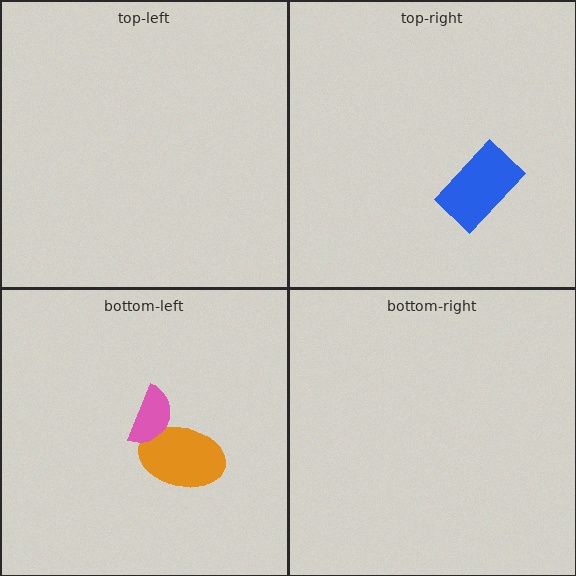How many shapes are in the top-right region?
1.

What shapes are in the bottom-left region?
The orange ellipse, the pink semicircle.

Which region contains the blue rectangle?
The top-right region.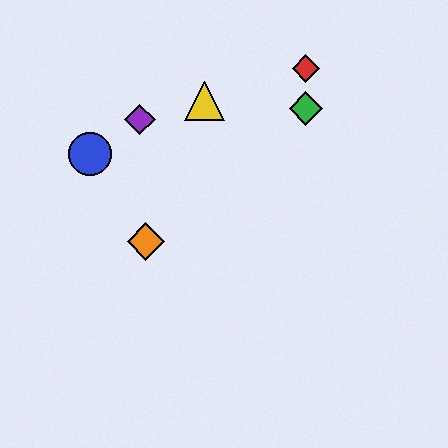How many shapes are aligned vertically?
2 shapes (the red diamond, the green diamond) are aligned vertically.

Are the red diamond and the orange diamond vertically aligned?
No, the red diamond is at x≈306 and the orange diamond is at x≈146.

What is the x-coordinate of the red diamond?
The red diamond is at x≈306.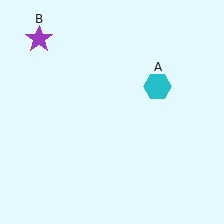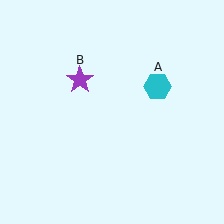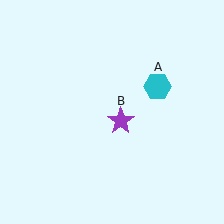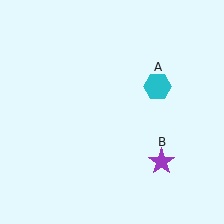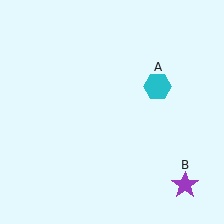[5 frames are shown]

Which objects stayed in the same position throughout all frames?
Cyan hexagon (object A) remained stationary.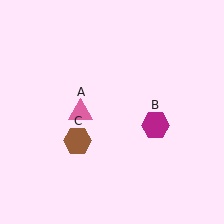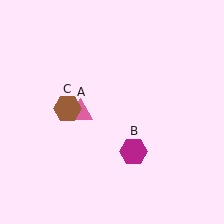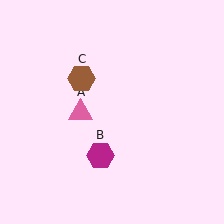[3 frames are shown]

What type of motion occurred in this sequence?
The magenta hexagon (object B), brown hexagon (object C) rotated clockwise around the center of the scene.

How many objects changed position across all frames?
2 objects changed position: magenta hexagon (object B), brown hexagon (object C).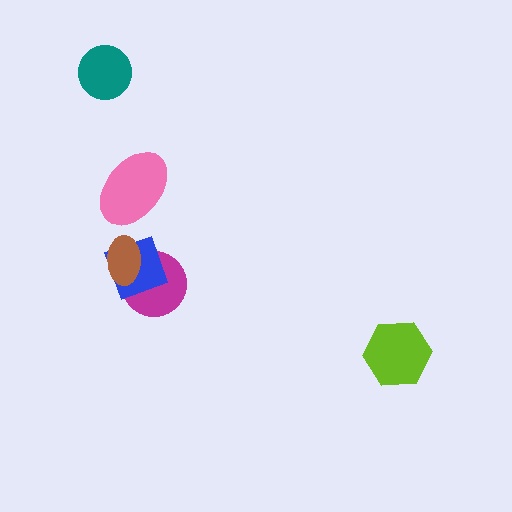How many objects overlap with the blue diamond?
2 objects overlap with the blue diamond.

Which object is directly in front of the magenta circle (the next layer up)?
The blue diamond is directly in front of the magenta circle.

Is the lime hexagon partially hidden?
No, no other shape covers it.